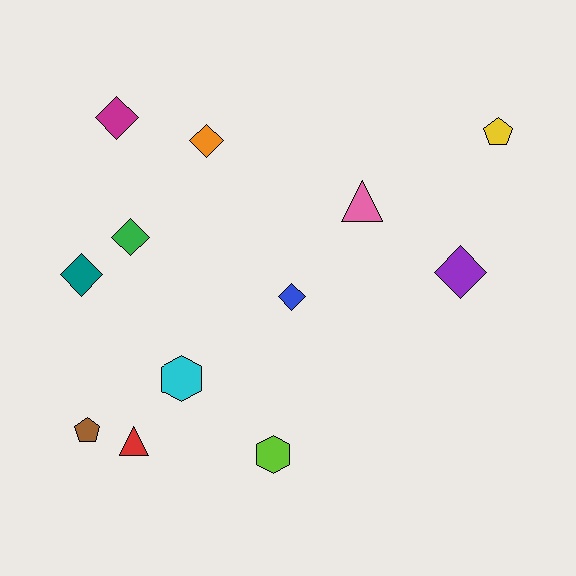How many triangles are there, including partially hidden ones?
There are 2 triangles.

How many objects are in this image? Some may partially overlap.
There are 12 objects.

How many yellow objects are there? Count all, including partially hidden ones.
There is 1 yellow object.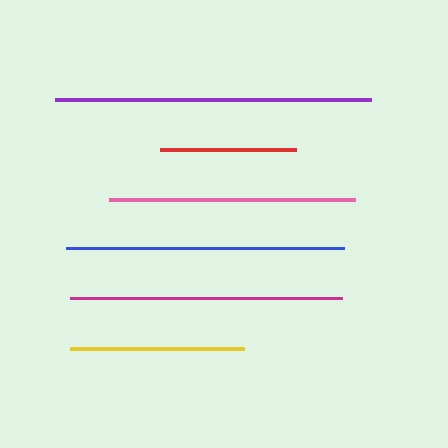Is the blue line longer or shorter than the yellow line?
The blue line is longer than the yellow line.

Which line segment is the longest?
The purple line is the longest at approximately 316 pixels.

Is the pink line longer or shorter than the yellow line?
The pink line is longer than the yellow line.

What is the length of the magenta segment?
The magenta segment is approximately 272 pixels long.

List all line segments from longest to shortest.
From longest to shortest: purple, blue, magenta, pink, yellow, red.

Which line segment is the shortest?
The red line is the shortest at approximately 136 pixels.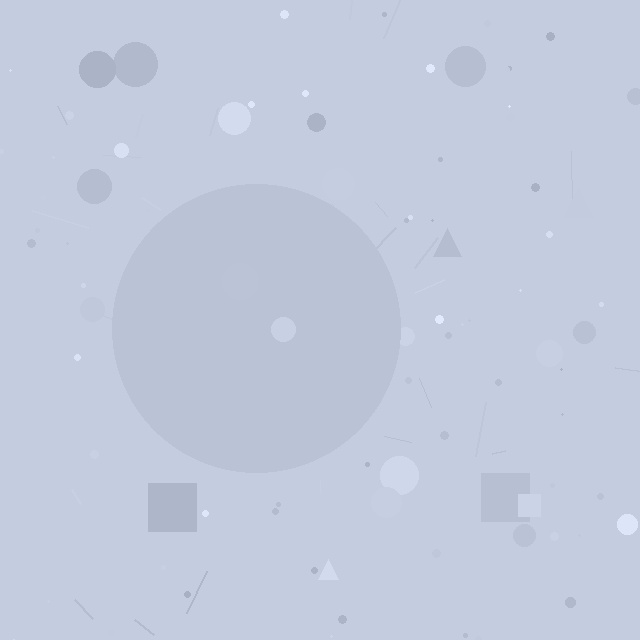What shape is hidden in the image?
A circle is hidden in the image.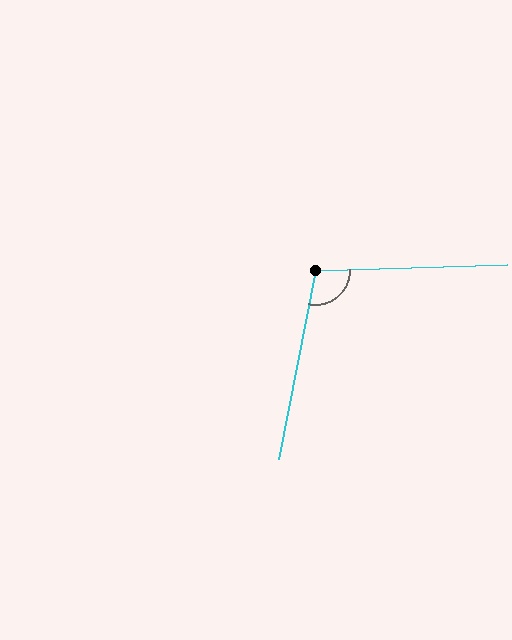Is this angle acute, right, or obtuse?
It is obtuse.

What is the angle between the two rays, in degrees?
Approximately 103 degrees.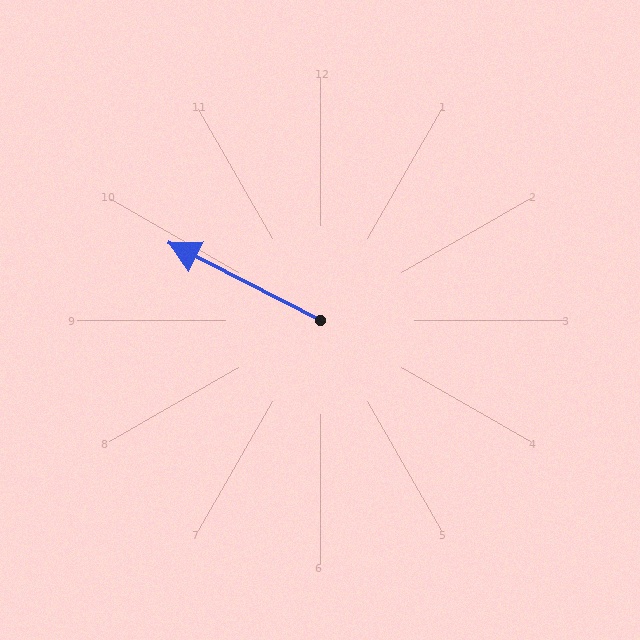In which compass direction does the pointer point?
Northwest.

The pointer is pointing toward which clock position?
Roughly 10 o'clock.